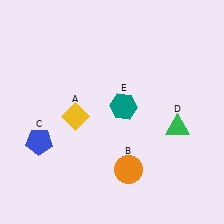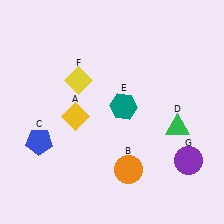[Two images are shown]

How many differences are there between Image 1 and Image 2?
There are 2 differences between the two images.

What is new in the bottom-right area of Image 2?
A purple circle (G) was added in the bottom-right area of Image 2.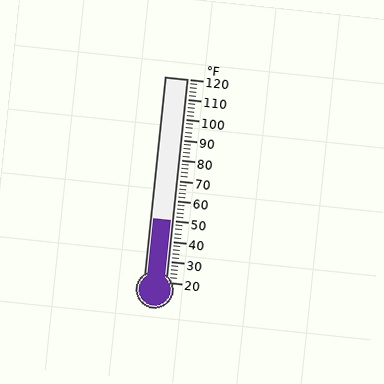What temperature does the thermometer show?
The thermometer shows approximately 50°F.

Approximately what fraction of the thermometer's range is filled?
The thermometer is filled to approximately 30% of its range.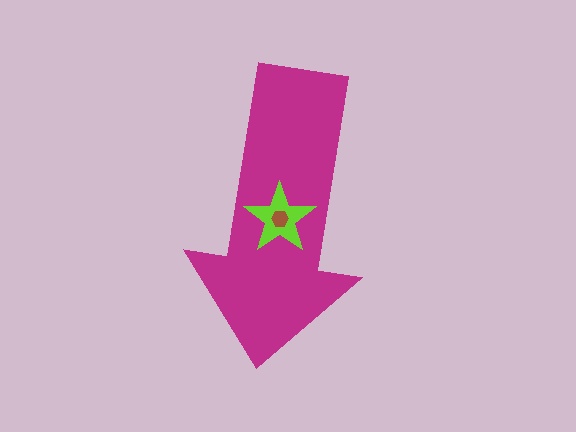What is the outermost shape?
The magenta arrow.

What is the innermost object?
The brown hexagon.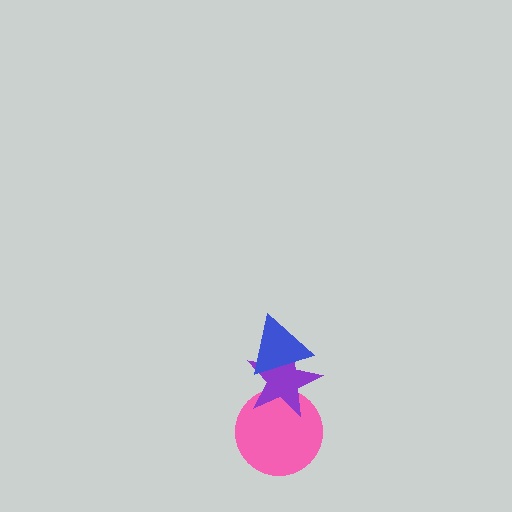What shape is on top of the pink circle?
The purple star is on top of the pink circle.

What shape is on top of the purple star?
The blue triangle is on top of the purple star.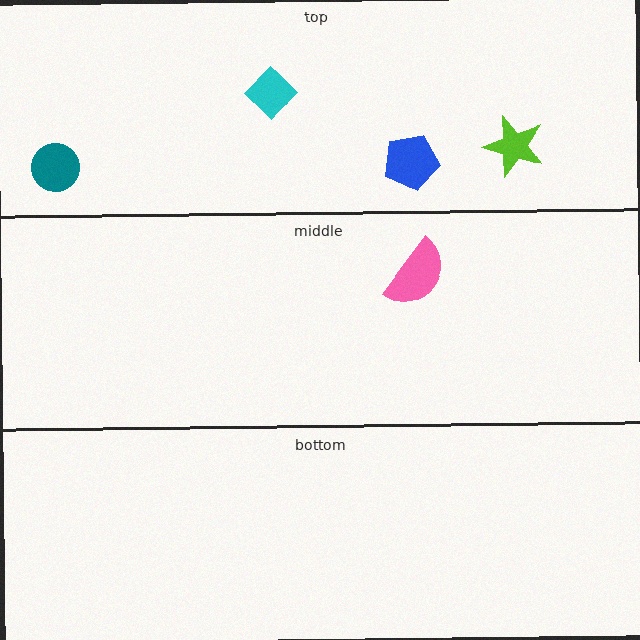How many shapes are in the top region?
4.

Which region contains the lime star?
The top region.